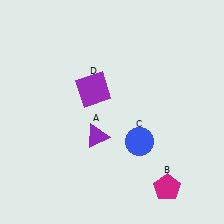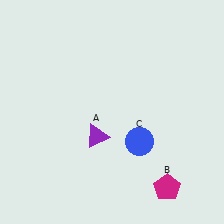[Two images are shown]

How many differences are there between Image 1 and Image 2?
There is 1 difference between the two images.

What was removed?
The purple square (D) was removed in Image 2.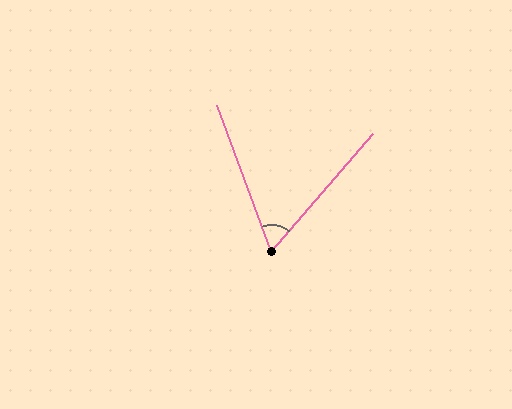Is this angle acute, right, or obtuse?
It is acute.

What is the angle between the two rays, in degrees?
Approximately 61 degrees.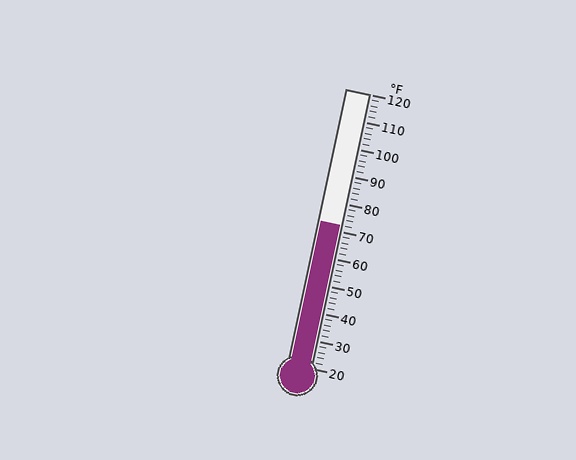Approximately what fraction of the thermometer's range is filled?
The thermometer is filled to approximately 50% of its range.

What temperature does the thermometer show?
The thermometer shows approximately 72°F.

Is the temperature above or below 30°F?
The temperature is above 30°F.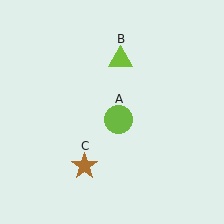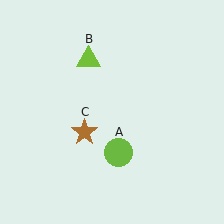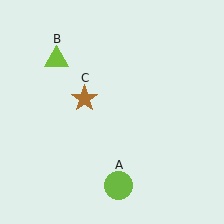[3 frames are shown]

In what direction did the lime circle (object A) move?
The lime circle (object A) moved down.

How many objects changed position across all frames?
3 objects changed position: lime circle (object A), lime triangle (object B), brown star (object C).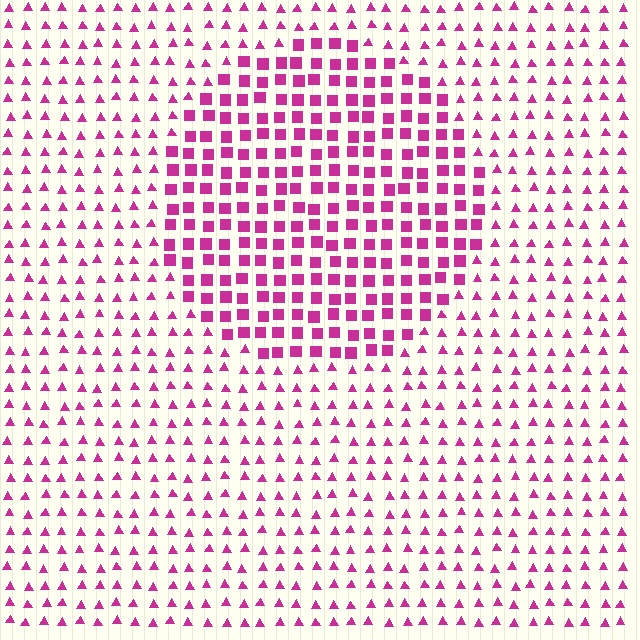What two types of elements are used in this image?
The image uses squares inside the circle region and triangles outside it.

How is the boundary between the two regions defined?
The boundary is defined by a change in element shape: squares inside vs. triangles outside. All elements share the same color and spacing.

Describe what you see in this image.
The image is filled with small magenta elements arranged in a uniform grid. A circle-shaped region contains squares, while the surrounding area contains triangles. The boundary is defined purely by the change in element shape.